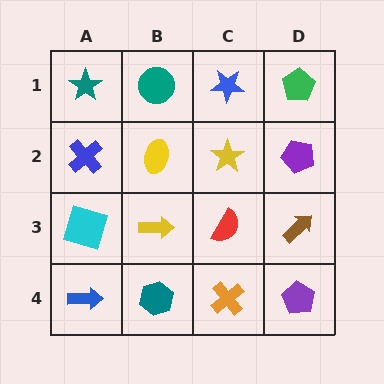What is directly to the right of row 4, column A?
A teal hexagon.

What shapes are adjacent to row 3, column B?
A yellow ellipse (row 2, column B), a teal hexagon (row 4, column B), a cyan square (row 3, column A), a red semicircle (row 3, column C).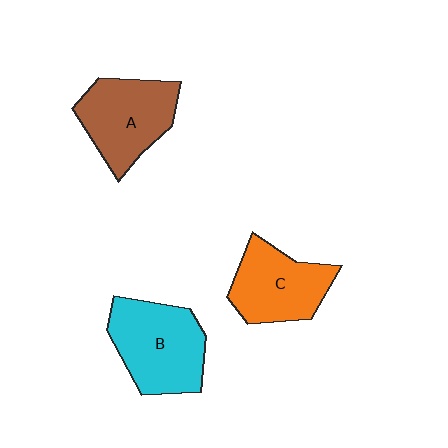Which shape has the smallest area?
Shape C (orange).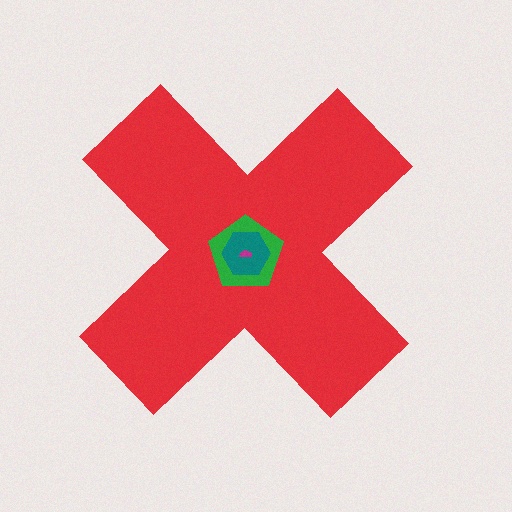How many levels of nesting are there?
4.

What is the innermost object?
The magenta semicircle.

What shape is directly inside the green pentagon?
The teal hexagon.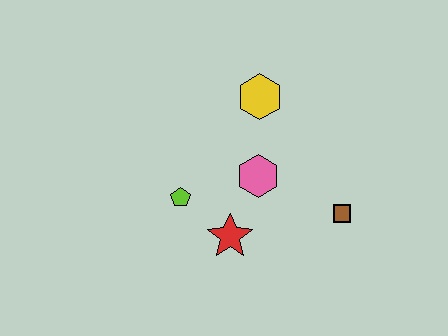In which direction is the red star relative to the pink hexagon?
The red star is below the pink hexagon.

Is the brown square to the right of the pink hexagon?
Yes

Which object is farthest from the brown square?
The lime pentagon is farthest from the brown square.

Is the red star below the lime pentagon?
Yes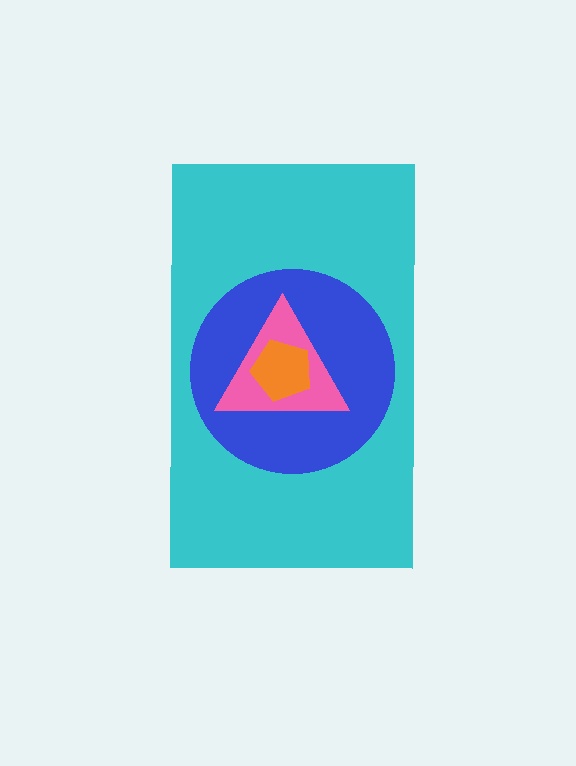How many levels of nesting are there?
4.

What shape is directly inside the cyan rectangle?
The blue circle.